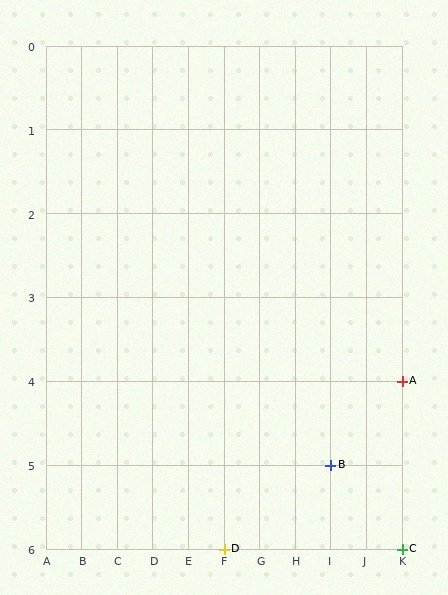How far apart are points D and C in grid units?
Points D and C are 5 columns apart.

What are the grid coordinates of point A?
Point A is at grid coordinates (K, 4).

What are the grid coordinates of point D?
Point D is at grid coordinates (F, 6).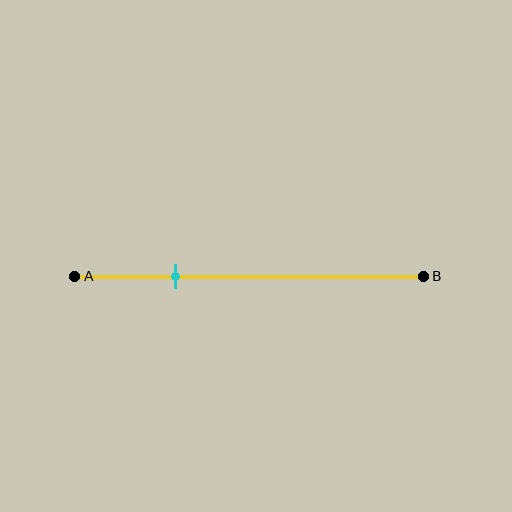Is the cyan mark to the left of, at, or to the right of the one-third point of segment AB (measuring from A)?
The cyan mark is to the left of the one-third point of segment AB.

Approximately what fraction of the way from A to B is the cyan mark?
The cyan mark is approximately 30% of the way from A to B.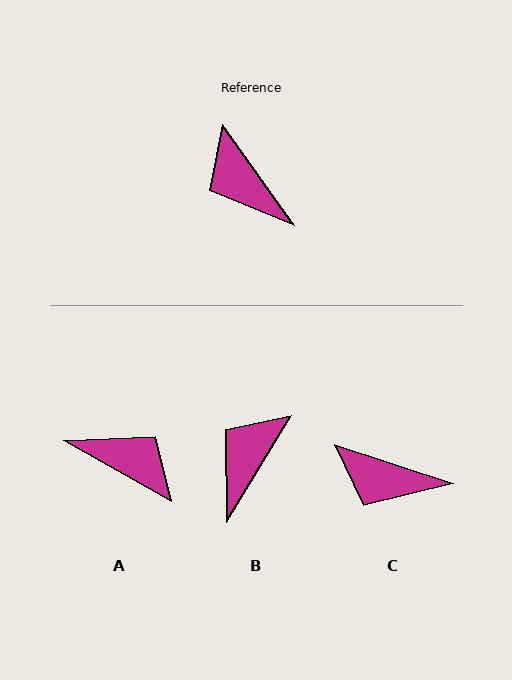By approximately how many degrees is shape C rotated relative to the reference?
Approximately 36 degrees counter-clockwise.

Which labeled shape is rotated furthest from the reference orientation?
A, about 155 degrees away.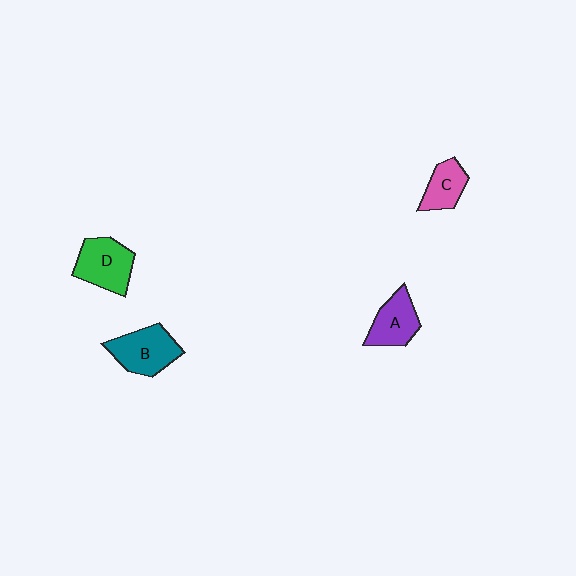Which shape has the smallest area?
Shape C (pink).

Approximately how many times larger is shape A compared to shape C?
Approximately 1.2 times.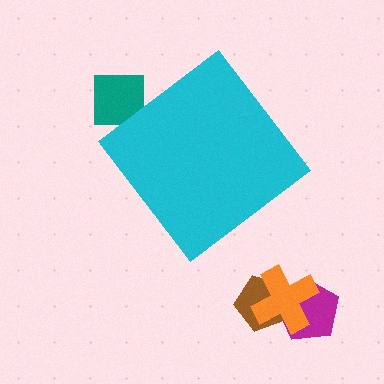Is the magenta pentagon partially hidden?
No, the magenta pentagon is fully visible.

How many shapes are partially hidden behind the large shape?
1 shape is partially hidden.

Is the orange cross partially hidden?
No, the orange cross is fully visible.